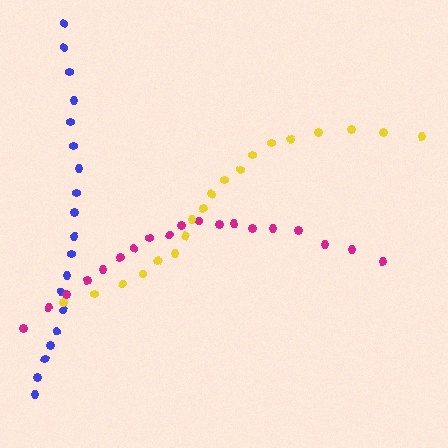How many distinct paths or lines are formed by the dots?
There are 3 distinct paths.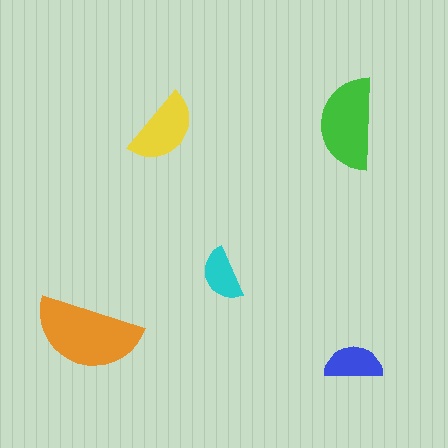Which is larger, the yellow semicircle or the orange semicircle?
The orange one.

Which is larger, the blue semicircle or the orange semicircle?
The orange one.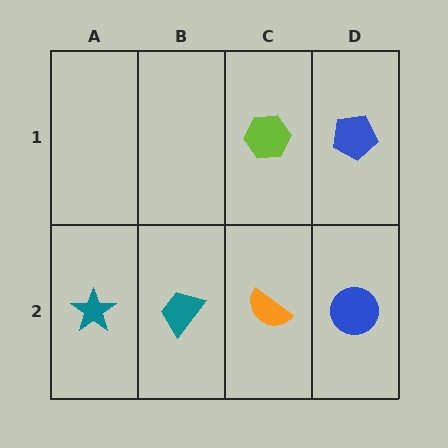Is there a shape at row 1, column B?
No, that cell is empty.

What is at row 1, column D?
A blue pentagon.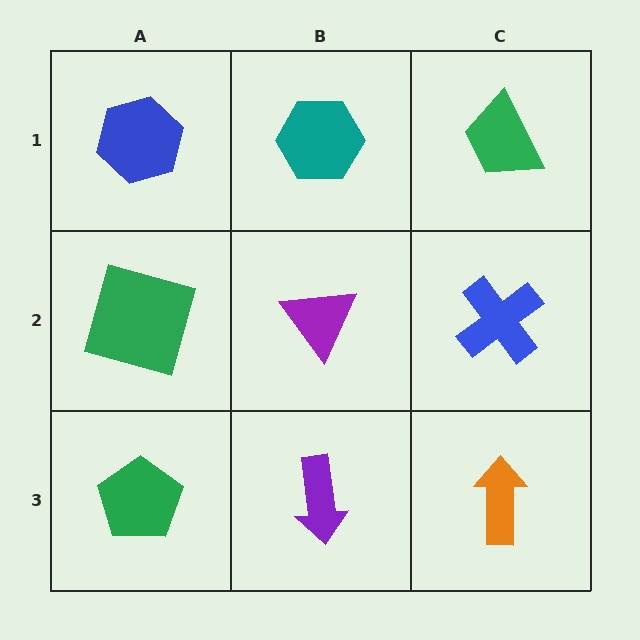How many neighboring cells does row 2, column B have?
4.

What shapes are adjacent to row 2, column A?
A blue hexagon (row 1, column A), a green pentagon (row 3, column A), a purple triangle (row 2, column B).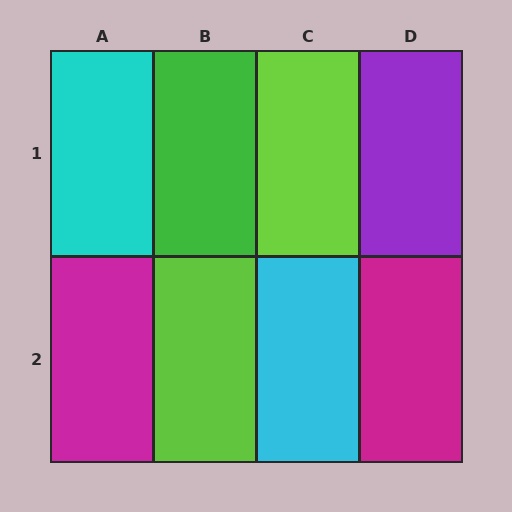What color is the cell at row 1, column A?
Cyan.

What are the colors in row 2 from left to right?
Magenta, lime, cyan, magenta.